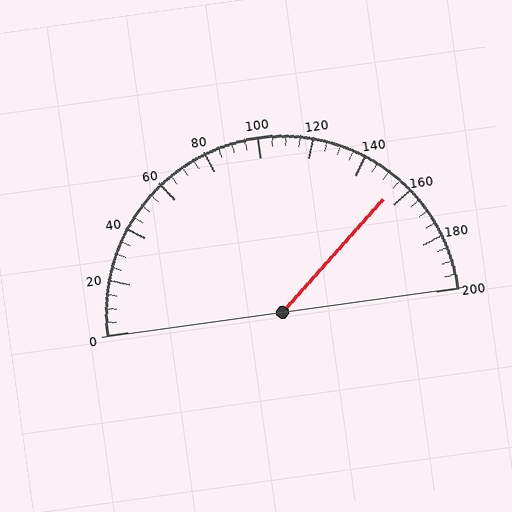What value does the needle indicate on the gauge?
The needle indicates approximately 155.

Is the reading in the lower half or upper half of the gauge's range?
The reading is in the upper half of the range (0 to 200).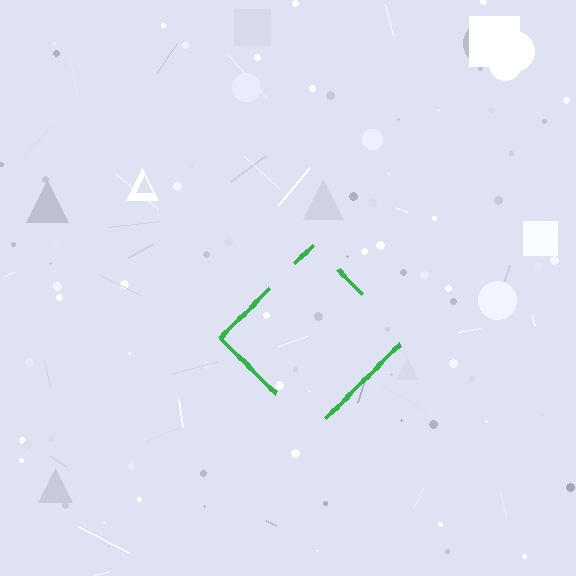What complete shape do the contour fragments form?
The contour fragments form a diamond.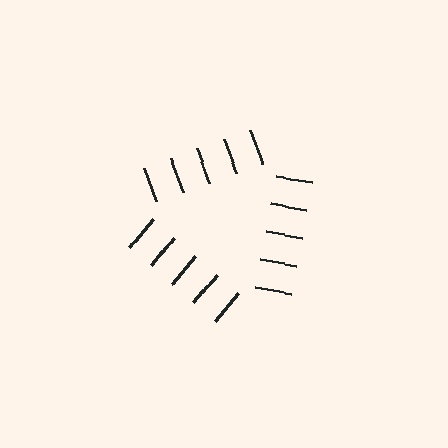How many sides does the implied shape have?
3 sides — the line-ends trace a triangle.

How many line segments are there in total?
15 — 5 along each of the 3 edges.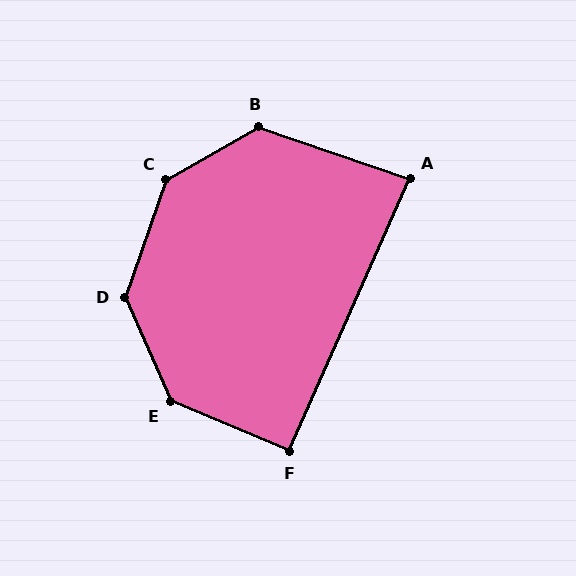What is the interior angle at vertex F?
Approximately 91 degrees (approximately right).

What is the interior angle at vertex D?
Approximately 137 degrees (obtuse).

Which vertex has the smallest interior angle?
A, at approximately 85 degrees.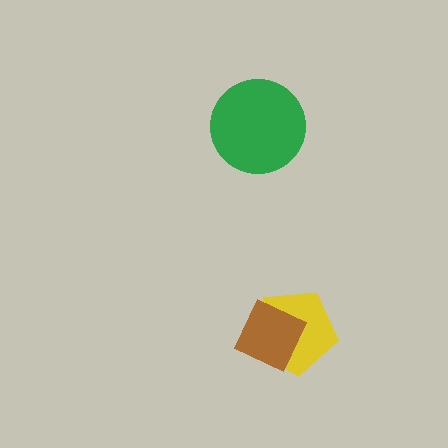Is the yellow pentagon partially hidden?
Yes, it is partially covered by another shape.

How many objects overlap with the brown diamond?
1 object overlaps with the brown diamond.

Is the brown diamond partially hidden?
No, no other shape covers it.